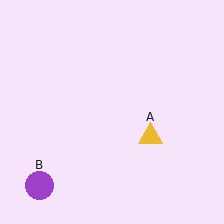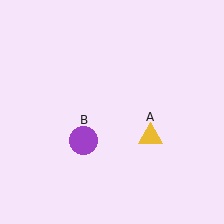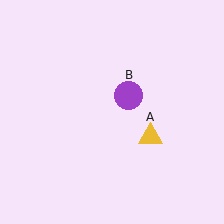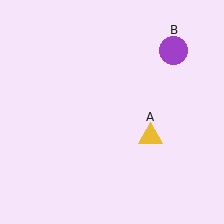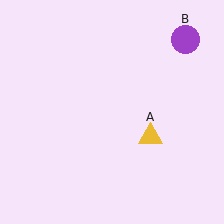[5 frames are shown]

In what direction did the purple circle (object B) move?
The purple circle (object B) moved up and to the right.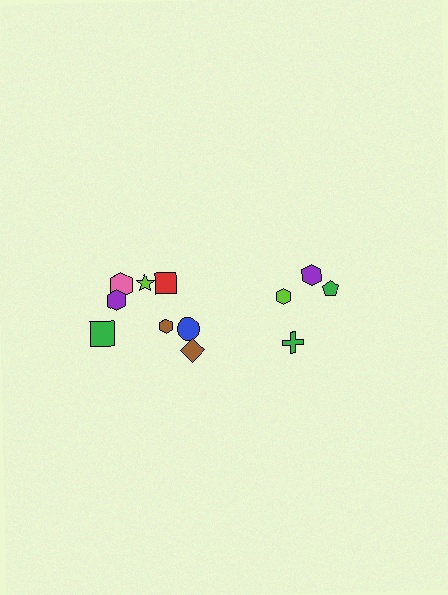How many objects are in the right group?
There are 4 objects.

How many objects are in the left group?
There are 8 objects.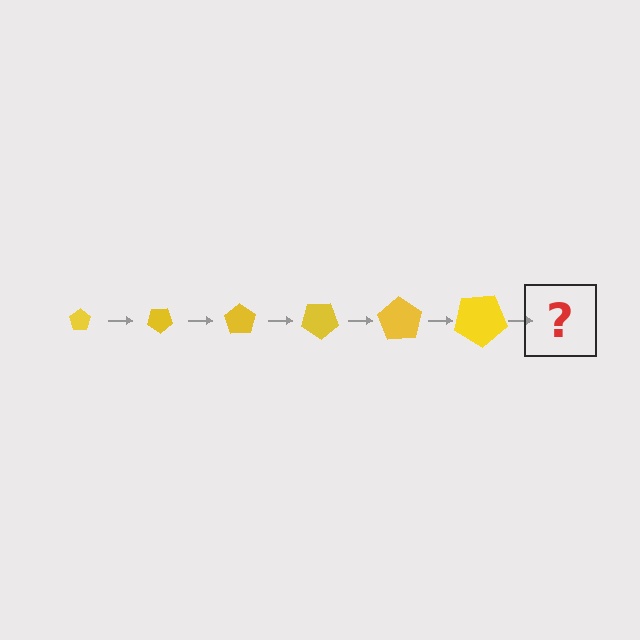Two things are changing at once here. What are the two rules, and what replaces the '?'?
The two rules are that the pentagon grows larger each step and it rotates 35 degrees each step. The '?' should be a pentagon, larger than the previous one and rotated 210 degrees from the start.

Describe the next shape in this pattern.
It should be a pentagon, larger than the previous one and rotated 210 degrees from the start.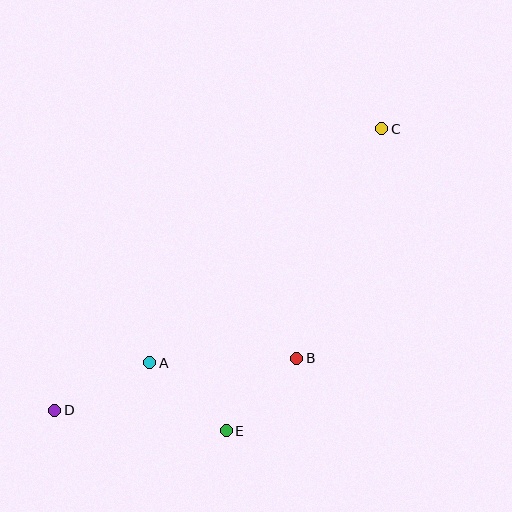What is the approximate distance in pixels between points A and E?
The distance between A and E is approximately 102 pixels.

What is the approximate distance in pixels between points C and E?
The distance between C and E is approximately 340 pixels.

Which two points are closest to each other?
Points B and E are closest to each other.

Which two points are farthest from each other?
Points C and D are farthest from each other.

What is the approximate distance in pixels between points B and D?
The distance between B and D is approximately 248 pixels.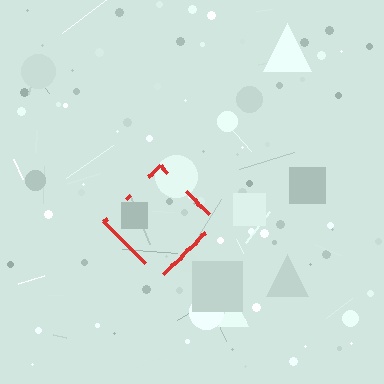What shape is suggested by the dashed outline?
The dashed outline suggests a diamond.